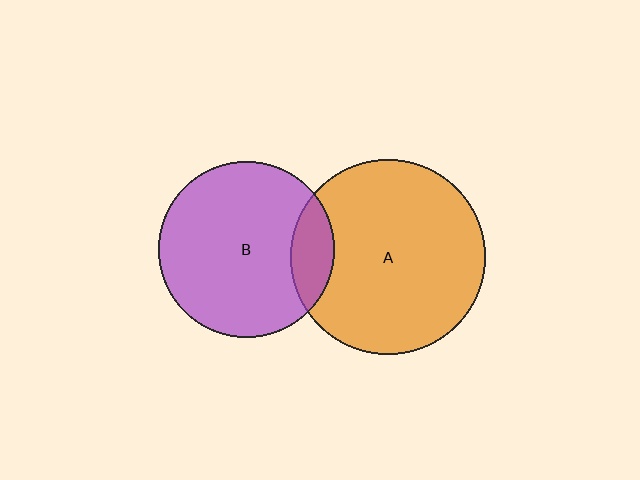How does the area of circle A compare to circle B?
Approximately 1.2 times.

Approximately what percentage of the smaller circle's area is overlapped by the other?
Approximately 15%.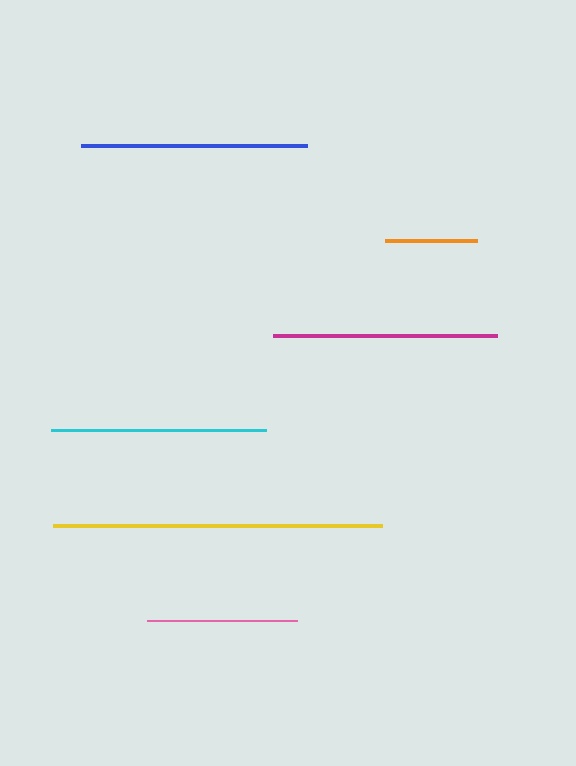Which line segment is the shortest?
The orange line is the shortest at approximately 93 pixels.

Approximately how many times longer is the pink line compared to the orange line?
The pink line is approximately 1.6 times the length of the orange line.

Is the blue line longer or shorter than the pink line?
The blue line is longer than the pink line.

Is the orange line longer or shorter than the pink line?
The pink line is longer than the orange line.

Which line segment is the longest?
The yellow line is the longest at approximately 328 pixels.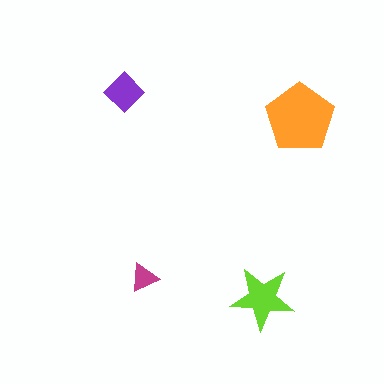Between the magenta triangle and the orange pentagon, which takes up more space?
The orange pentagon.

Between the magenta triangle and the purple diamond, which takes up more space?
The purple diamond.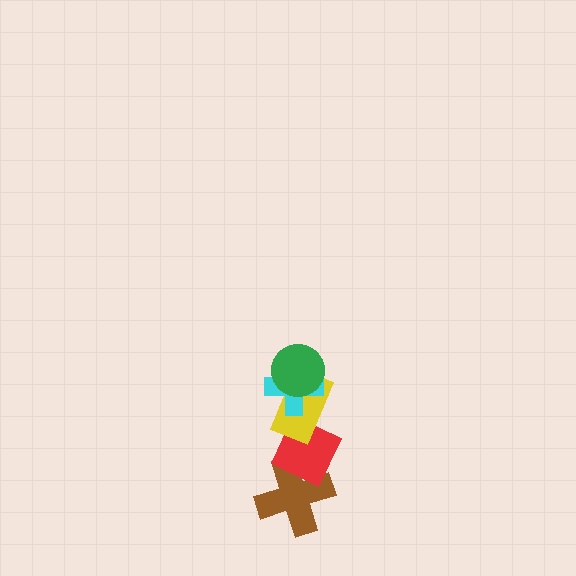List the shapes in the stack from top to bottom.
From top to bottom: the green circle, the cyan cross, the yellow rectangle, the red diamond, the brown cross.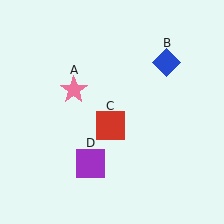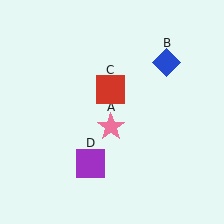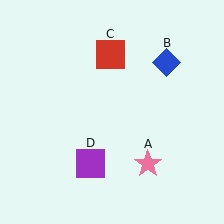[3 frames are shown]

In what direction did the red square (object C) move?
The red square (object C) moved up.